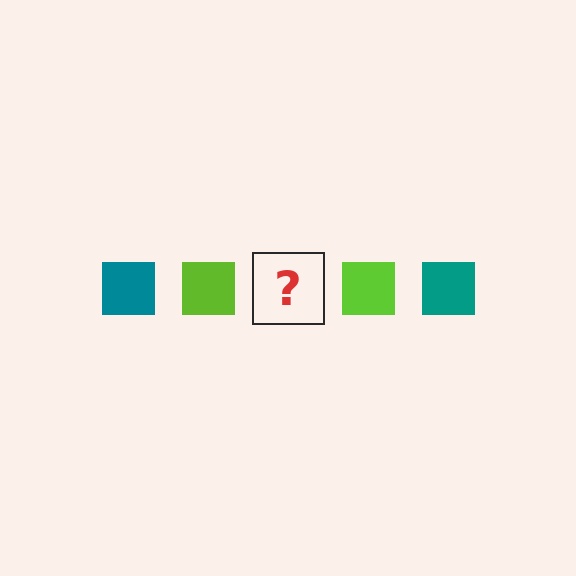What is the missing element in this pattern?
The missing element is a teal square.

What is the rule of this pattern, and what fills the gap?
The rule is that the pattern cycles through teal, lime squares. The gap should be filled with a teal square.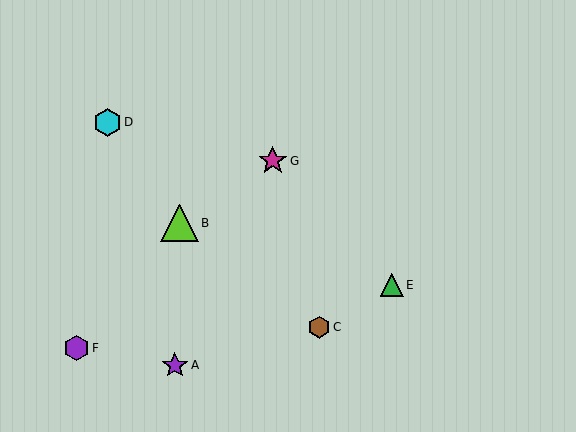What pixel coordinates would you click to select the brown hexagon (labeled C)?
Click at (319, 327) to select the brown hexagon C.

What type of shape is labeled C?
Shape C is a brown hexagon.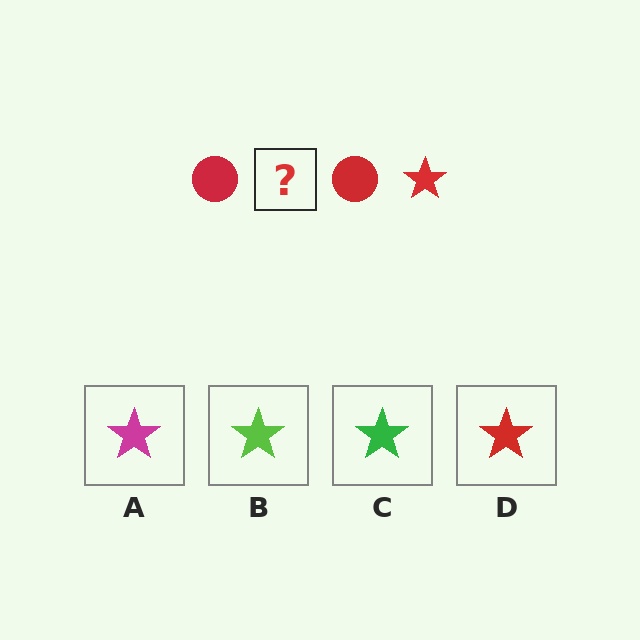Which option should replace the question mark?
Option D.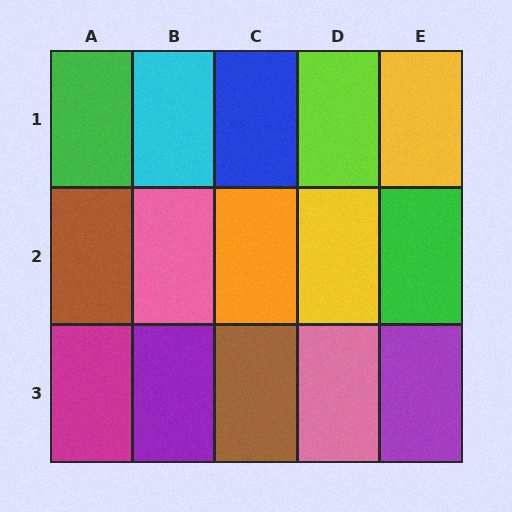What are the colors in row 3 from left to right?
Magenta, purple, brown, pink, purple.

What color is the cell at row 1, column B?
Cyan.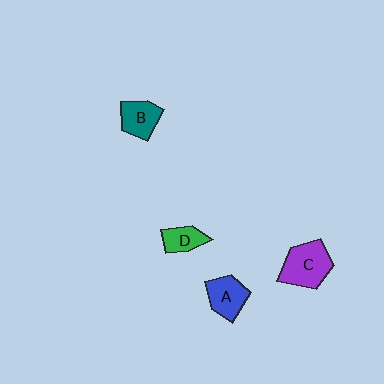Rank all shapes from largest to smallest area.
From largest to smallest: C (purple), A (blue), B (teal), D (green).